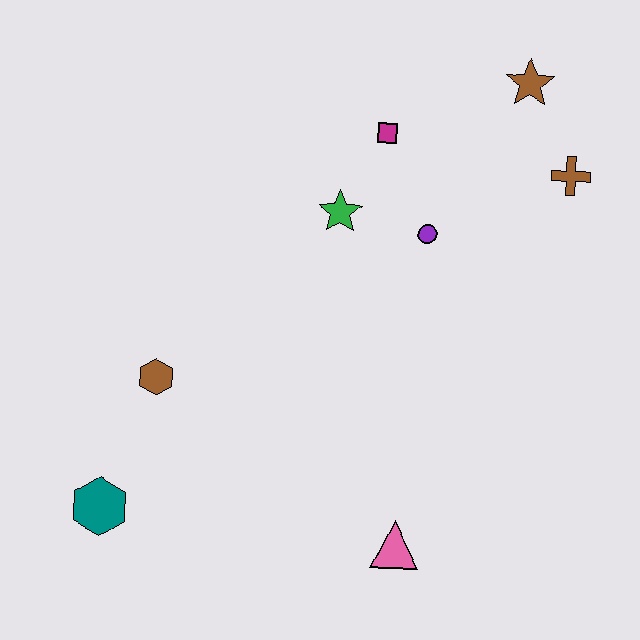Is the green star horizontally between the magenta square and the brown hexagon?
Yes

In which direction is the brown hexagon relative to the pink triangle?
The brown hexagon is to the left of the pink triangle.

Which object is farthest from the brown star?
The teal hexagon is farthest from the brown star.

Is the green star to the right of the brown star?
No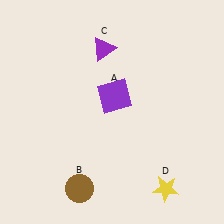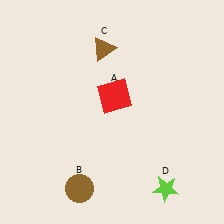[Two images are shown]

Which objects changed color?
A changed from purple to red. C changed from purple to brown. D changed from yellow to lime.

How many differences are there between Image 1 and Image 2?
There are 3 differences between the two images.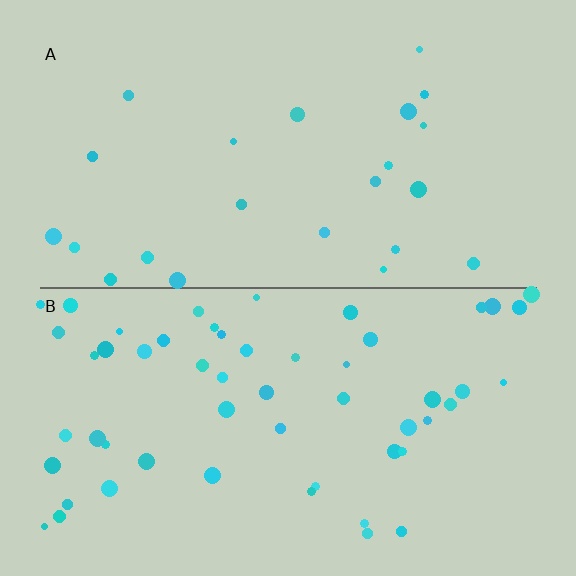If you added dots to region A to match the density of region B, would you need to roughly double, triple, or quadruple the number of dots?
Approximately double.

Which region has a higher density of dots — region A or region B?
B (the bottom).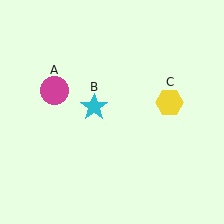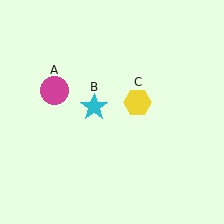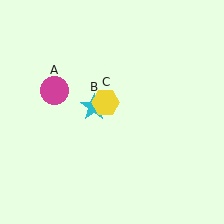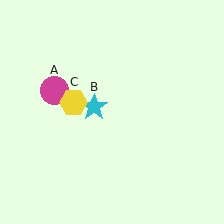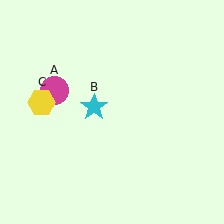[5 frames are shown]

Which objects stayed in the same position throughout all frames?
Magenta circle (object A) and cyan star (object B) remained stationary.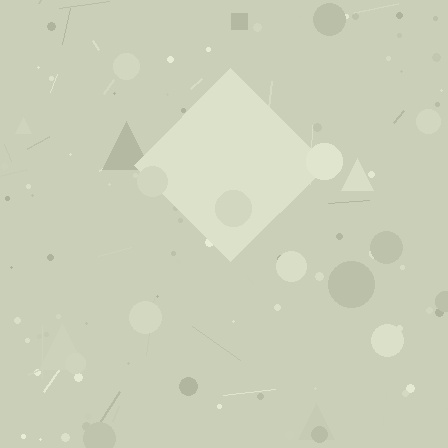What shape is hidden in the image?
A diamond is hidden in the image.